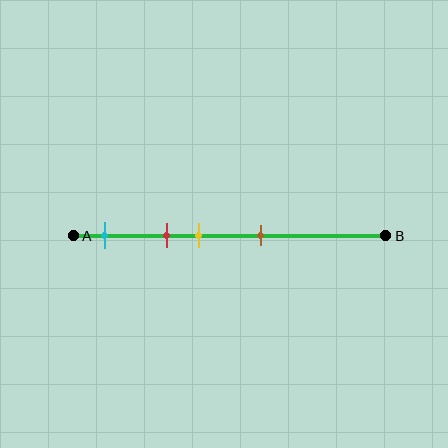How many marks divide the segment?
There are 4 marks dividing the segment.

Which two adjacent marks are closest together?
The red and yellow marks are the closest adjacent pair.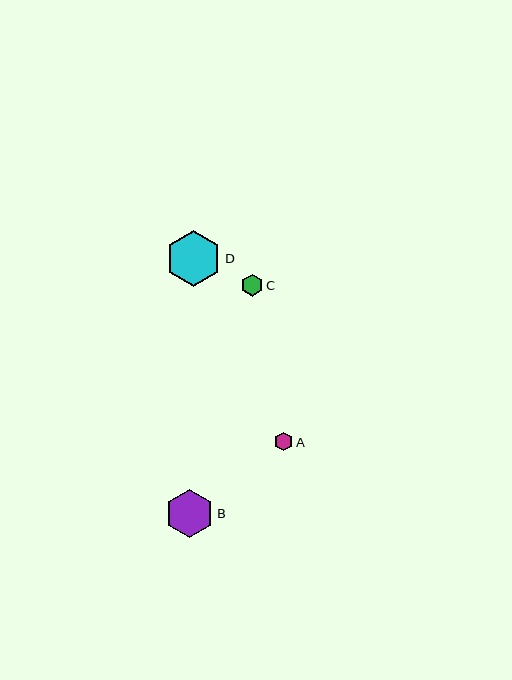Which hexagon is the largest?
Hexagon D is the largest with a size of approximately 56 pixels.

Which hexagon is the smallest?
Hexagon A is the smallest with a size of approximately 19 pixels.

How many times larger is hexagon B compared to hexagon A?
Hexagon B is approximately 2.6 times the size of hexagon A.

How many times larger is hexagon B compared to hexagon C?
Hexagon B is approximately 2.2 times the size of hexagon C.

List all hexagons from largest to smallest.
From largest to smallest: D, B, C, A.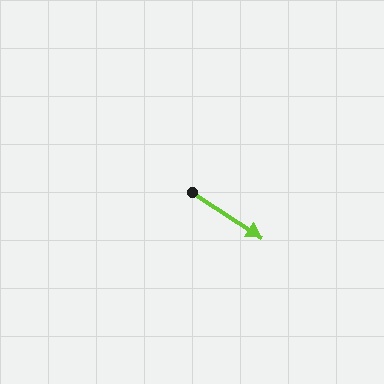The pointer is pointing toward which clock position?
Roughly 4 o'clock.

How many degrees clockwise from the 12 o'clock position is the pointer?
Approximately 123 degrees.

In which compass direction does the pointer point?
Southeast.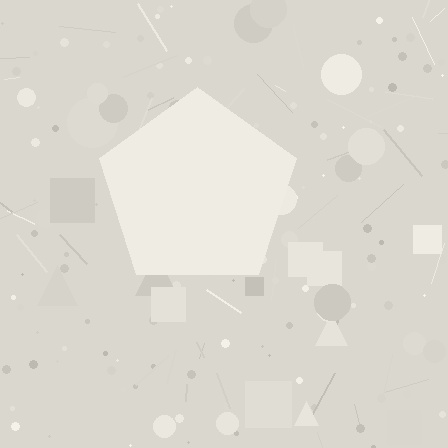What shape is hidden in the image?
A pentagon is hidden in the image.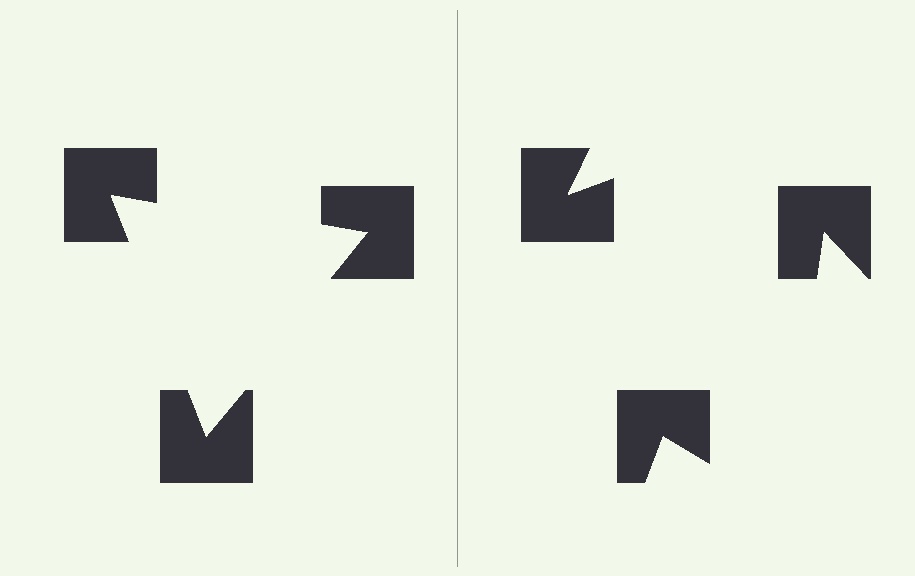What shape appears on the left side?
An illusory triangle.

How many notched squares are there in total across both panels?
6 — 3 on each side.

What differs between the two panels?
The notched squares are positioned identically on both sides; only the wedge orientations differ. On the left they align to a triangle; on the right they are misaligned.